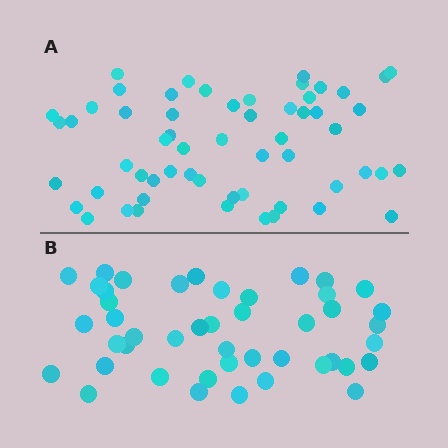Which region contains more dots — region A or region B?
Region A (the top region) has more dots.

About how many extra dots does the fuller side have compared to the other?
Region A has approximately 15 more dots than region B.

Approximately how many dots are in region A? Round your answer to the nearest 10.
About 60 dots. (The exact count is 58, which rounds to 60.)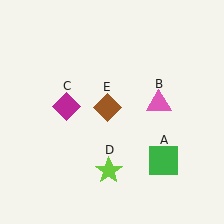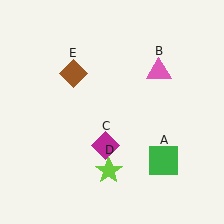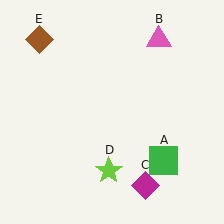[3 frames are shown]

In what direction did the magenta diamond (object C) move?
The magenta diamond (object C) moved down and to the right.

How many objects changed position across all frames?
3 objects changed position: pink triangle (object B), magenta diamond (object C), brown diamond (object E).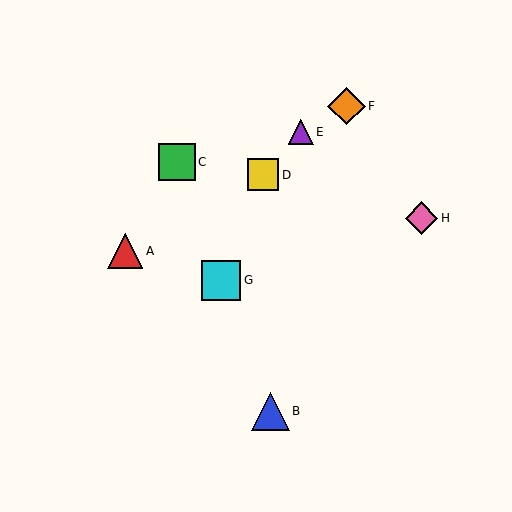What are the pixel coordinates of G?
Object G is at (221, 280).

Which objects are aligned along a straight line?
Objects B, C, G are aligned along a straight line.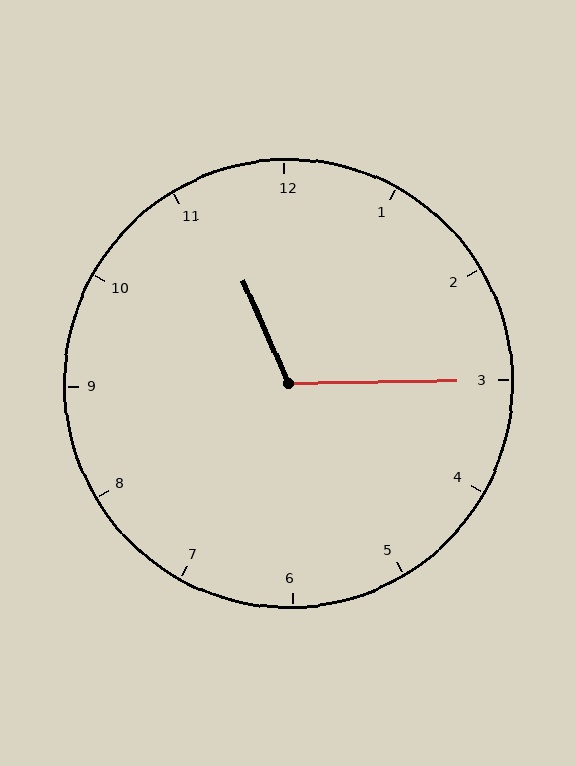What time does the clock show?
11:15.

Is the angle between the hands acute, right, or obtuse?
It is obtuse.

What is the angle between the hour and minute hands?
Approximately 112 degrees.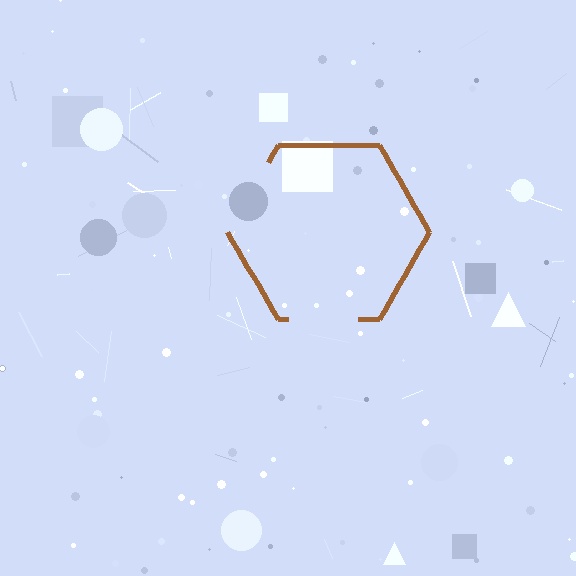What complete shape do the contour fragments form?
The contour fragments form a hexagon.